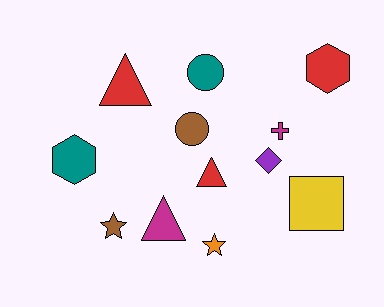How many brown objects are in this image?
There are 2 brown objects.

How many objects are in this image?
There are 12 objects.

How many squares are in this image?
There is 1 square.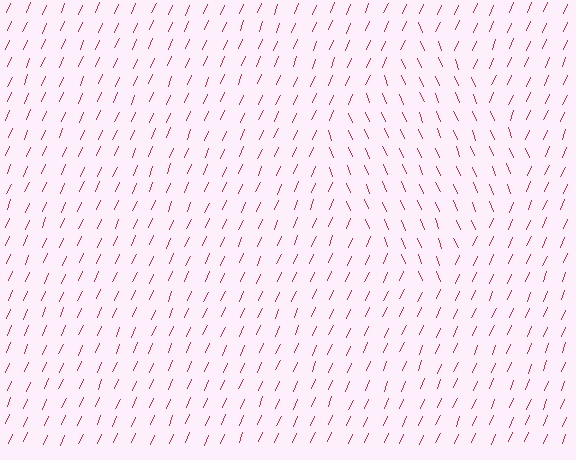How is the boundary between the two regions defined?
The boundary is defined purely by a change in line orientation (approximately 45 degrees difference). All lines are the same color and thickness.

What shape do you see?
I see a diamond.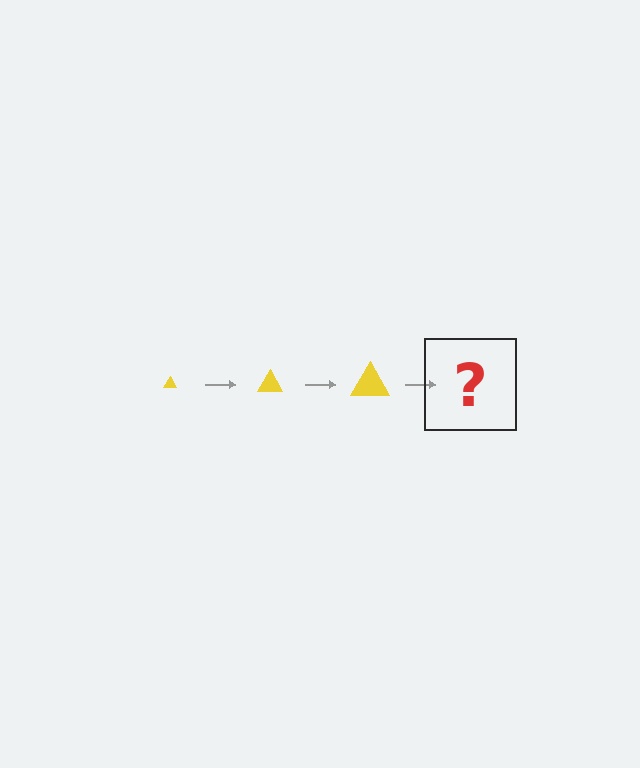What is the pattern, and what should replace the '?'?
The pattern is that the triangle gets progressively larger each step. The '?' should be a yellow triangle, larger than the previous one.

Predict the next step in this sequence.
The next step is a yellow triangle, larger than the previous one.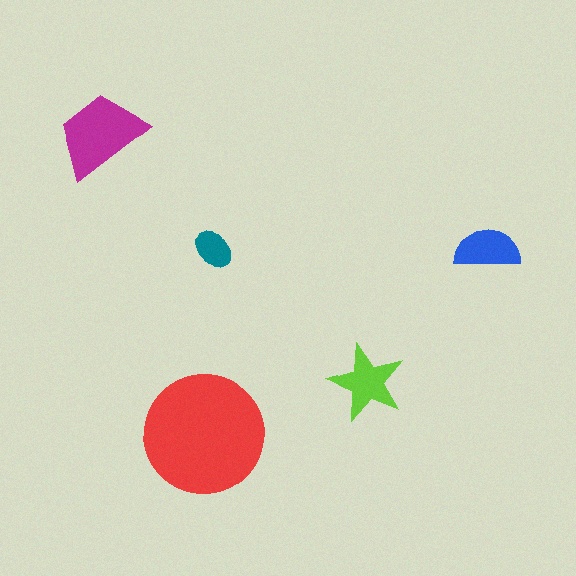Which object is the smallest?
The teal ellipse.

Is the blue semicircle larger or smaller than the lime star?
Smaller.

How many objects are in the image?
There are 5 objects in the image.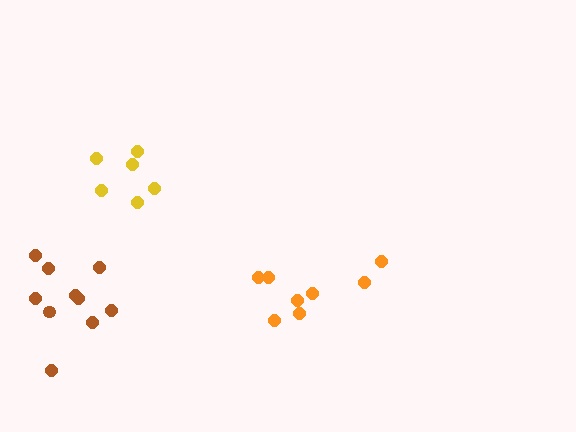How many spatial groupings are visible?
There are 3 spatial groupings.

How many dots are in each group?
Group 1: 10 dots, Group 2: 8 dots, Group 3: 6 dots (24 total).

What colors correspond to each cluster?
The clusters are colored: brown, orange, yellow.